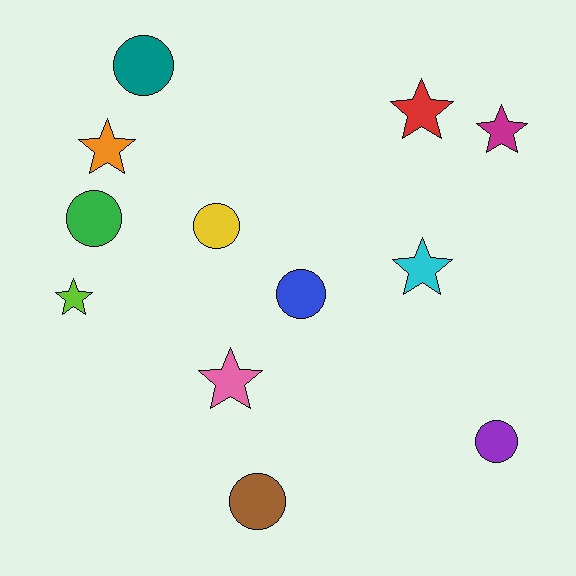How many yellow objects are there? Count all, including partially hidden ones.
There is 1 yellow object.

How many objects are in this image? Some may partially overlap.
There are 12 objects.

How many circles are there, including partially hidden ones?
There are 6 circles.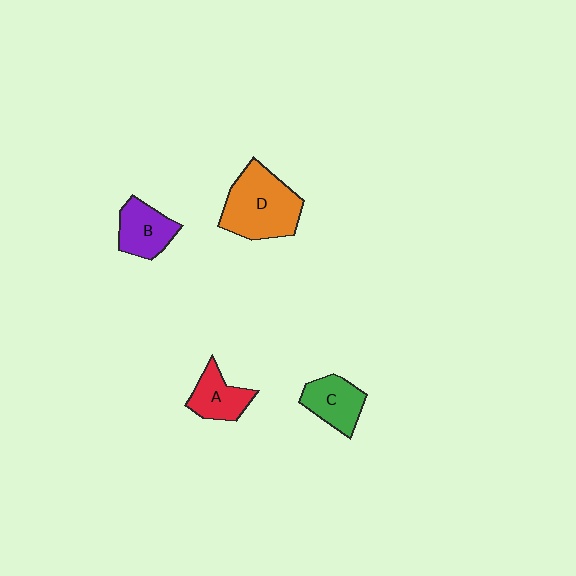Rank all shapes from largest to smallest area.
From largest to smallest: D (orange), B (purple), C (green), A (red).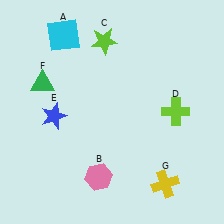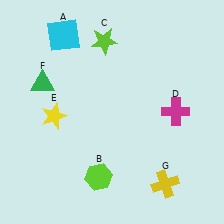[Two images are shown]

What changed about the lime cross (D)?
In Image 1, D is lime. In Image 2, it changed to magenta.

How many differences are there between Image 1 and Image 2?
There are 3 differences between the two images.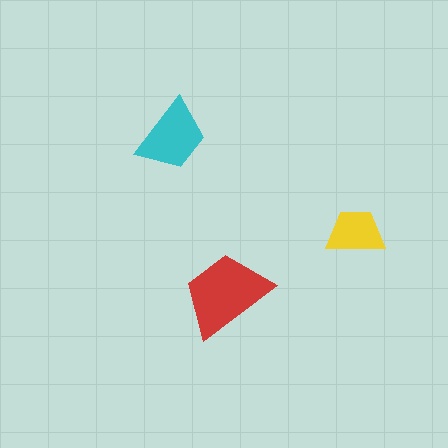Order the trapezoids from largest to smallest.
the red one, the cyan one, the yellow one.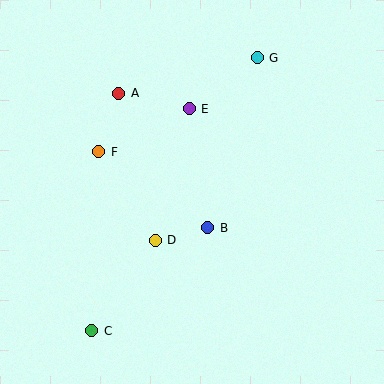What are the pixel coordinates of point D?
Point D is at (155, 240).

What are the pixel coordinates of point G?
Point G is at (257, 58).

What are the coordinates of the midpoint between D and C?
The midpoint between D and C is at (124, 285).